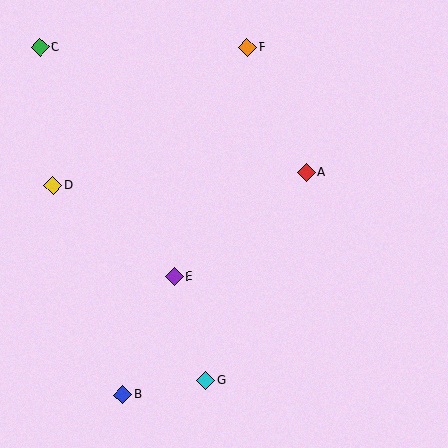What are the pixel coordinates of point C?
Point C is at (40, 48).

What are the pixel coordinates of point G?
Point G is at (206, 380).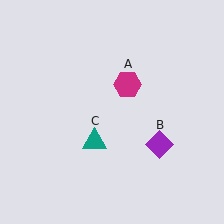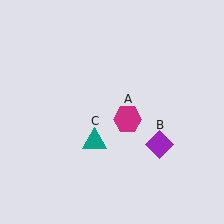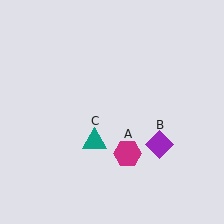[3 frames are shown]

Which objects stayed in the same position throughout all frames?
Purple diamond (object B) and teal triangle (object C) remained stationary.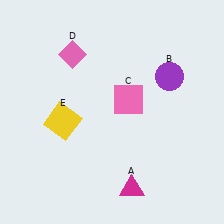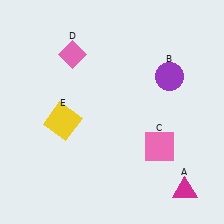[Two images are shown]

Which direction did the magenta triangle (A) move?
The magenta triangle (A) moved right.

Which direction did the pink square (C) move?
The pink square (C) moved down.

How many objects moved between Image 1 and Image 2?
2 objects moved between the two images.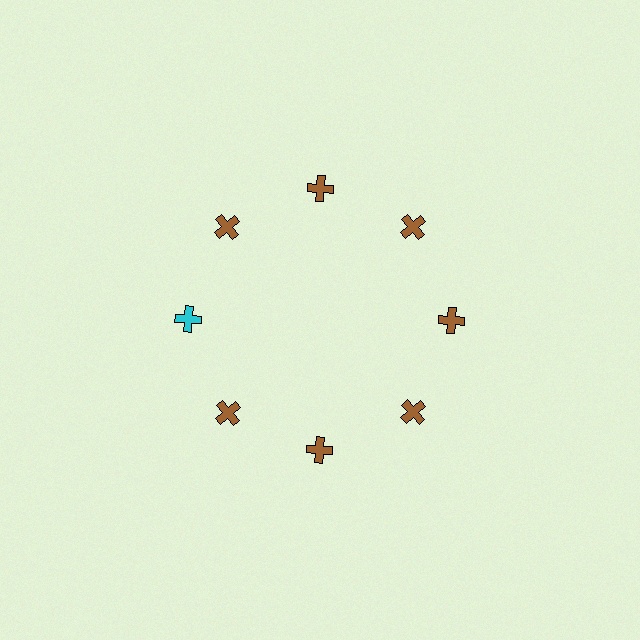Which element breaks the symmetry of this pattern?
The cyan cross at roughly the 9 o'clock position breaks the symmetry. All other shapes are brown crosses.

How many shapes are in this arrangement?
There are 8 shapes arranged in a ring pattern.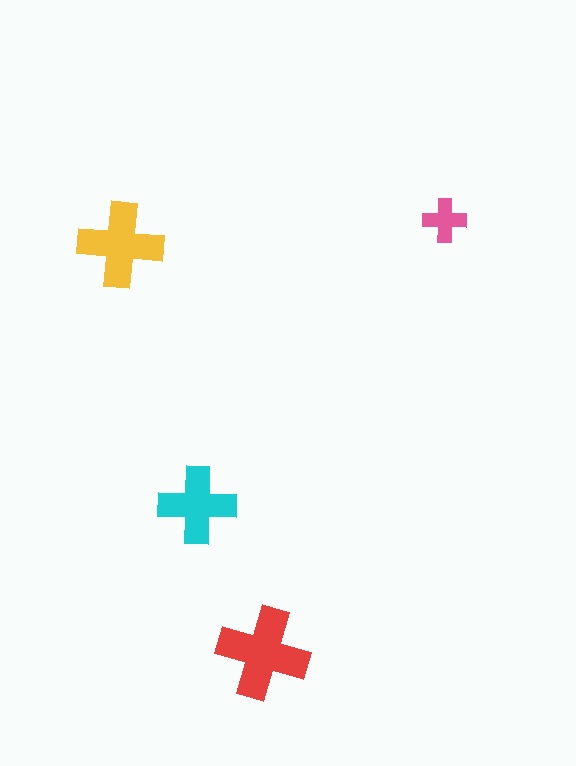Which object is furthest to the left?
The yellow cross is leftmost.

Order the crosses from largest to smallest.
the red one, the yellow one, the cyan one, the pink one.